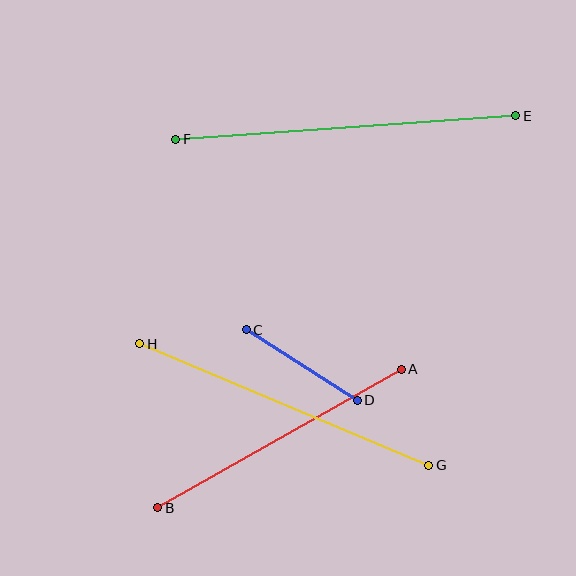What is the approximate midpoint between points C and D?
The midpoint is at approximately (302, 365) pixels.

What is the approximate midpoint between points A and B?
The midpoint is at approximately (280, 439) pixels.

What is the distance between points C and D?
The distance is approximately 132 pixels.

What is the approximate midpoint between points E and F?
The midpoint is at approximately (346, 127) pixels.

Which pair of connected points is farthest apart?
Points E and F are farthest apart.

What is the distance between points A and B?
The distance is approximately 280 pixels.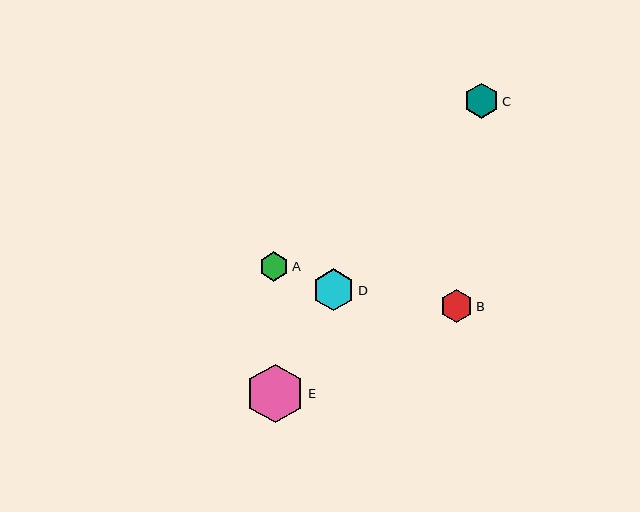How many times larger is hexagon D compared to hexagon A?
Hexagon D is approximately 1.4 times the size of hexagon A.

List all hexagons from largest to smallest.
From largest to smallest: E, D, C, B, A.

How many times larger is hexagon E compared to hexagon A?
Hexagon E is approximately 2.0 times the size of hexagon A.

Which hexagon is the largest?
Hexagon E is the largest with a size of approximately 59 pixels.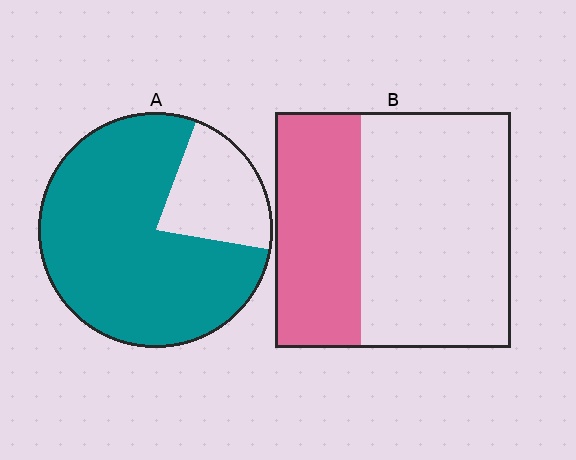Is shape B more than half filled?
No.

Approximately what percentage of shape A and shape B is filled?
A is approximately 80% and B is approximately 35%.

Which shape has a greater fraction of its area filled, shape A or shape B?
Shape A.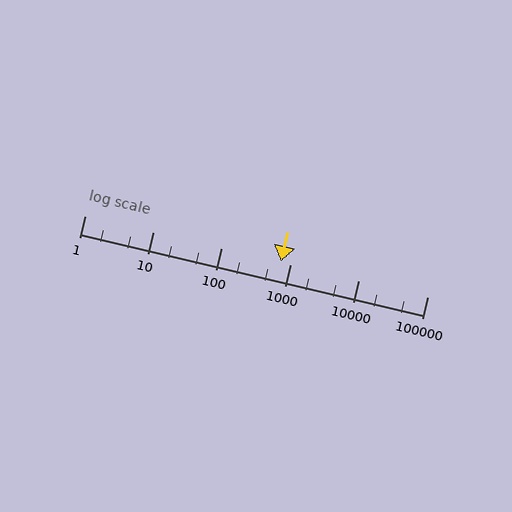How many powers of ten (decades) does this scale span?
The scale spans 5 decades, from 1 to 100000.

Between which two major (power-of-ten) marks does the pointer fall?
The pointer is between 100 and 1000.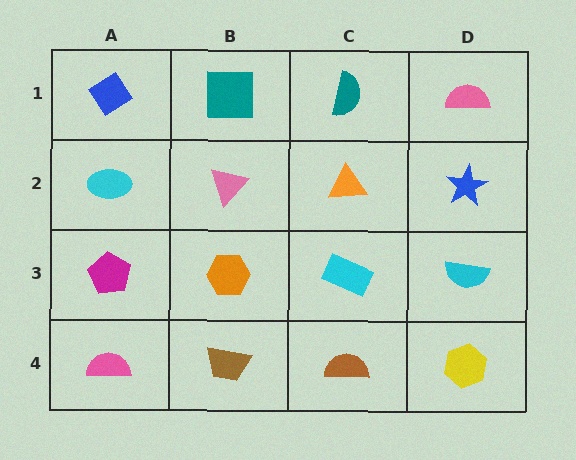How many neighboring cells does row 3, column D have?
3.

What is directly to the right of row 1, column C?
A pink semicircle.